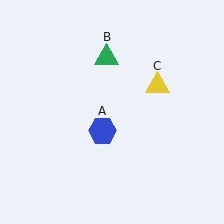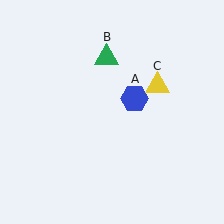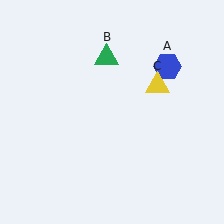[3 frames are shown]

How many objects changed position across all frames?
1 object changed position: blue hexagon (object A).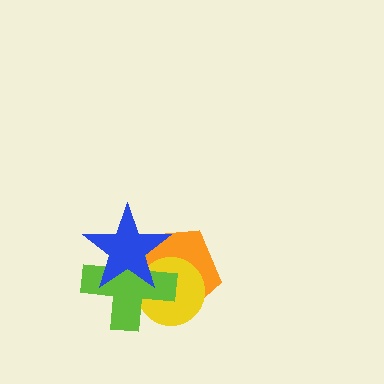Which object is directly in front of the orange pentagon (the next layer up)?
The yellow circle is directly in front of the orange pentagon.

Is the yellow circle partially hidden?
Yes, it is partially covered by another shape.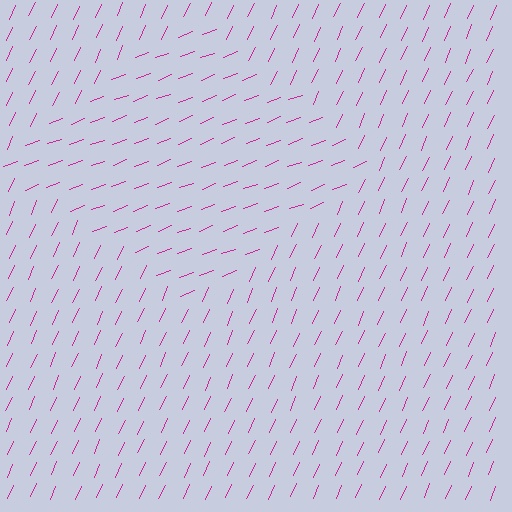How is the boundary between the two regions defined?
The boundary is defined purely by a change in line orientation (approximately 45 degrees difference). All lines are the same color and thickness.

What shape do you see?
I see a diamond.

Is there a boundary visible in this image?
Yes, there is a texture boundary formed by a change in line orientation.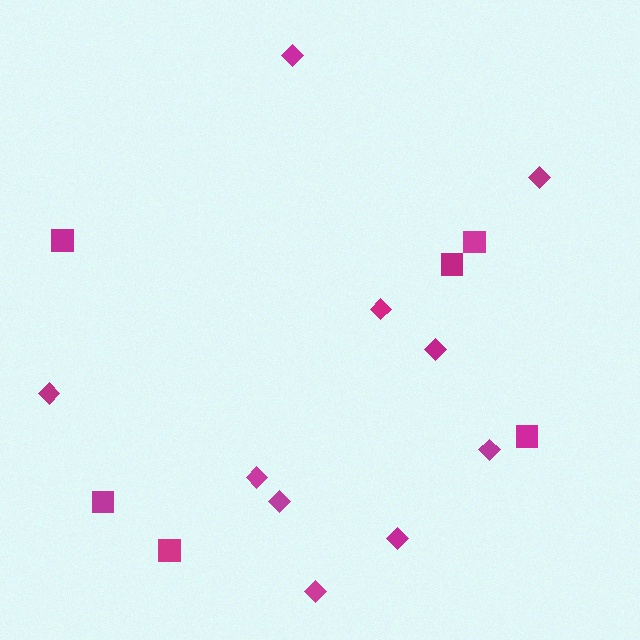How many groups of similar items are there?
There are 2 groups: one group of diamonds (10) and one group of squares (6).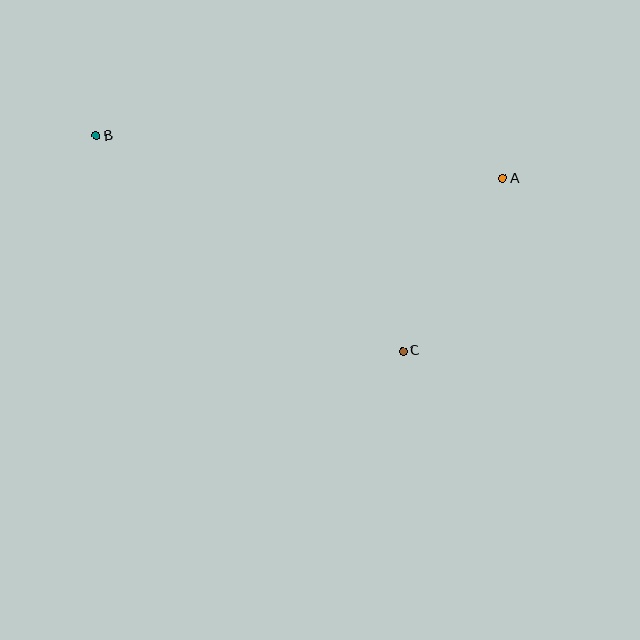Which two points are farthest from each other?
Points A and B are farthest from each other.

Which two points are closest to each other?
Points A and C are closest to each other.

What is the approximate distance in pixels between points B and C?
The distance between B and C is approximately 375 pixels.